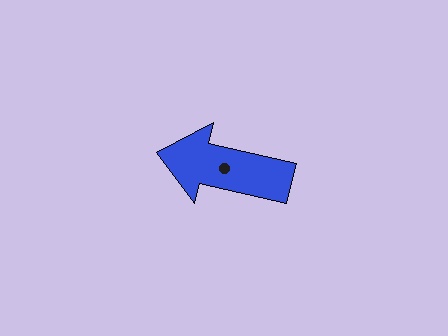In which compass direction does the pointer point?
West.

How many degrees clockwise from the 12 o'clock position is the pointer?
Approximately 283 degrees.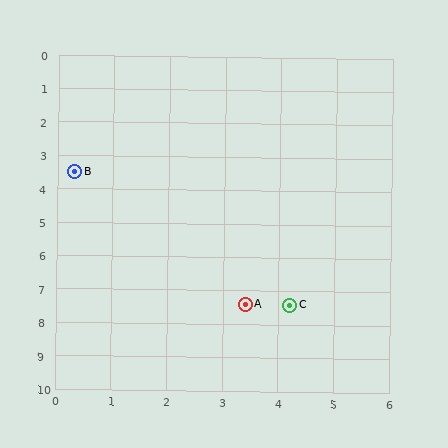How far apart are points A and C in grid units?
Points A and C are about 0.8 grid units apart.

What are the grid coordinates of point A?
Point A is at approximately (3.4, 7.4).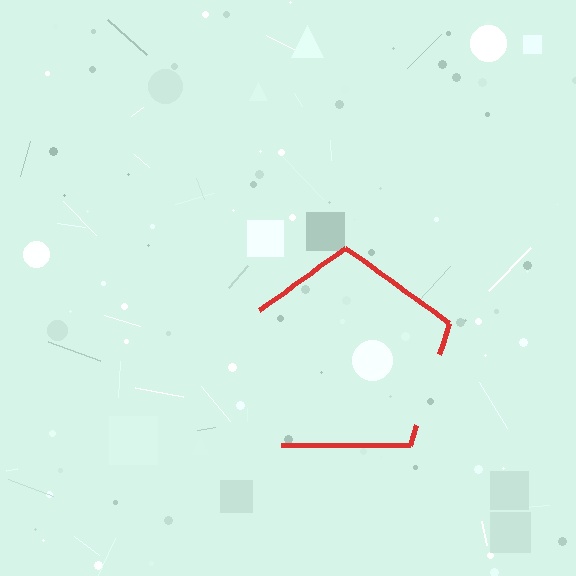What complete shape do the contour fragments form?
The contour fragments form a pentagon.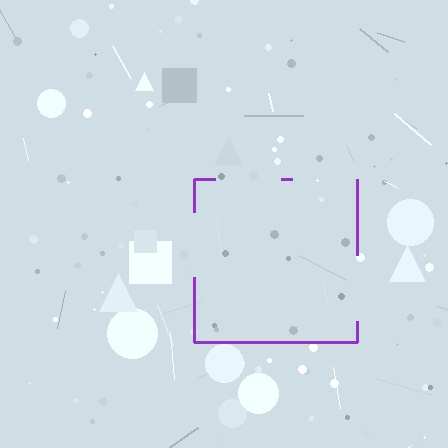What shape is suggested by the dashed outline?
The dashed outline suggests a square.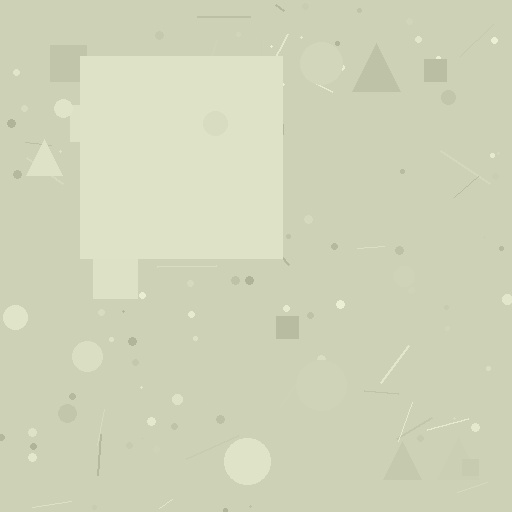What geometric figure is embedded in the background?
A square is embedded in the background.